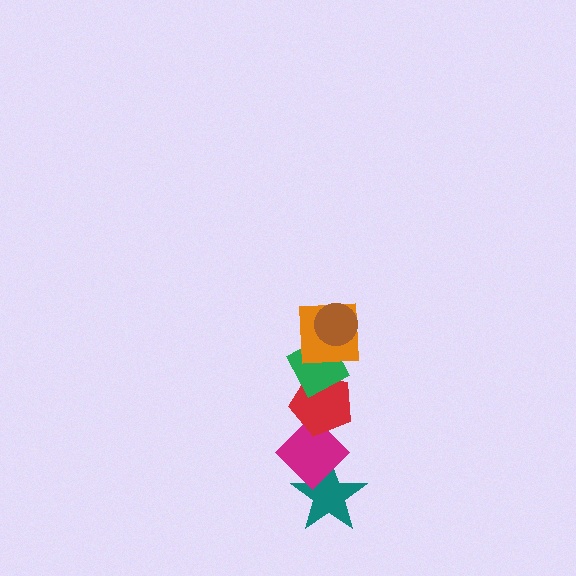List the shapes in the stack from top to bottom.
From top to bottom: the brown circle, the orange square, the green diamond, the red pentagon, the magenta diamond, the teal star.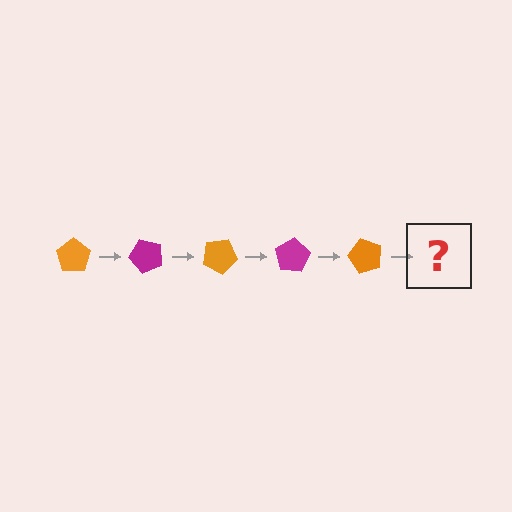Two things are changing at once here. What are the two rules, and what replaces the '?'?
The two rules are that it rotates 50 degrees each step and the color cycles through orange and magenta. The '?' should be a magenta pentagon, rotated 250 degrees from the start.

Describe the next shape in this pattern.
It should be a magenta pentagon, rotated 250 degrees from the start.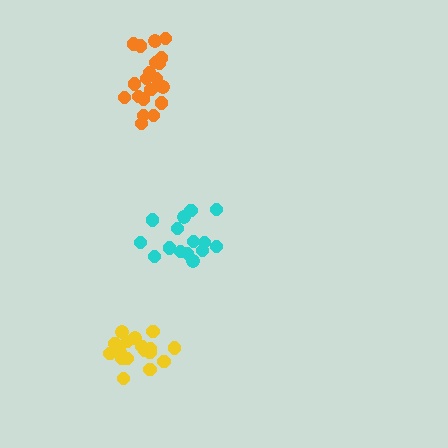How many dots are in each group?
Group 1: 15 dots, Group 2: 20 dots, Group 3: 18 dots (53 total).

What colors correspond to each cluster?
The clusters are colored: cyan, orange, yellow.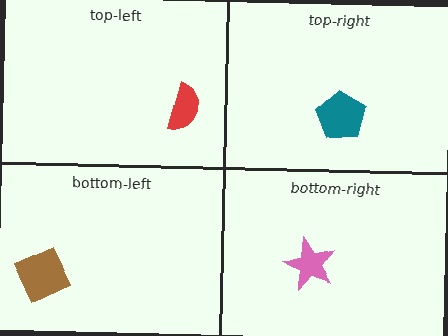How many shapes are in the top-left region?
1.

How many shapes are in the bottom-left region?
1.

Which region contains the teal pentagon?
The top-right region.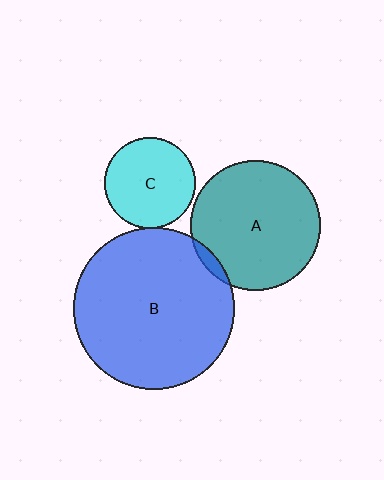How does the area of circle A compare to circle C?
Approximately 2.1 times.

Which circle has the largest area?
Circle B (blue).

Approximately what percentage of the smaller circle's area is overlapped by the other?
Approximately 5%.